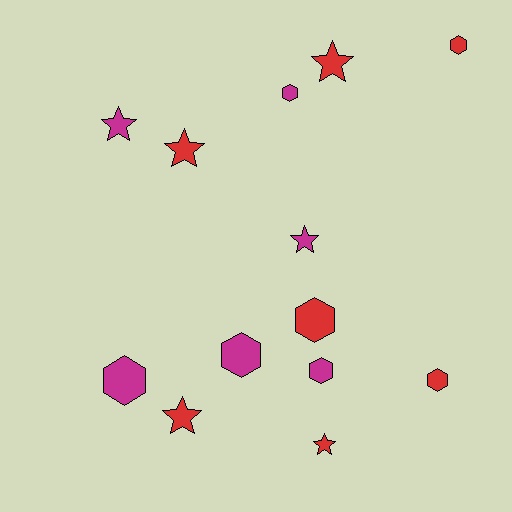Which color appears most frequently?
Red, with 7 objects.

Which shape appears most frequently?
Hexagon, with 7 objects.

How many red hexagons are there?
There are 3 red hexagons.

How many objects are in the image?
There are 13 objects.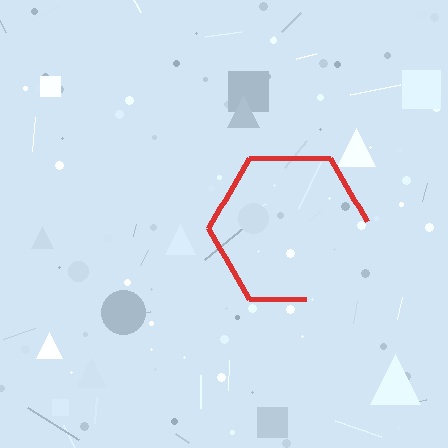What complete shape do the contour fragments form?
The contour fragments form a hexagon.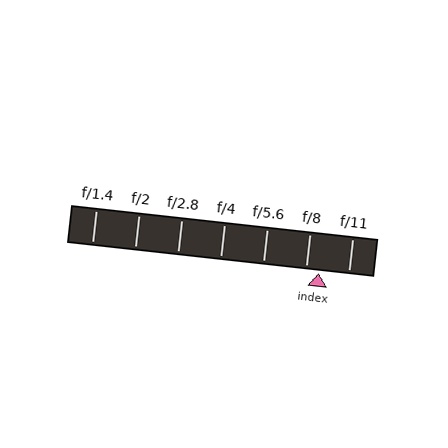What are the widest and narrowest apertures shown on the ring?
The widest aperture shown is f/1.4 and the narrowest is f/11.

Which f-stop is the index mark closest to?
The index mark is closest to f/8.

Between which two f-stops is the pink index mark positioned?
The index mark is between f/8 and f/11.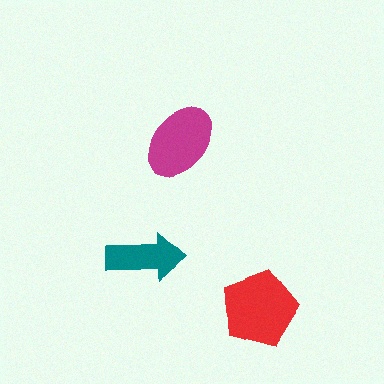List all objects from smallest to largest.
The teal arrow, the magenta ellipse, the red pentagon.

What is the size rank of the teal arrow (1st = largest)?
3rd.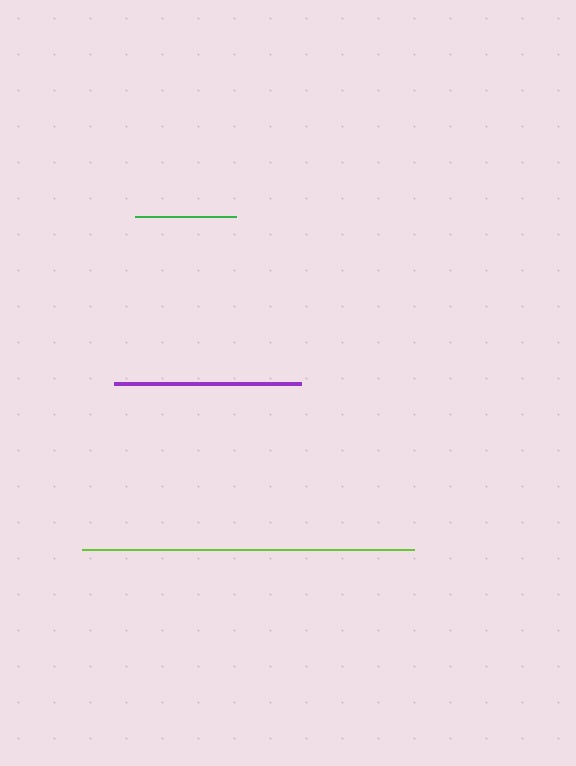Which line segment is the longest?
The lime line is the longest at approximately 331 pixels.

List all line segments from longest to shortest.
From longest to shortest: lime, purple, green.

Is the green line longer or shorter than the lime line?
The lime line is longer than the green line.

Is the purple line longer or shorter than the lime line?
The lime line is longer than the purple line.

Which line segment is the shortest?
The green line is the shortest at approximately 101 pixels.